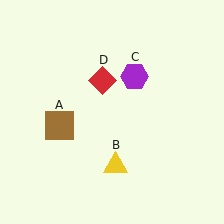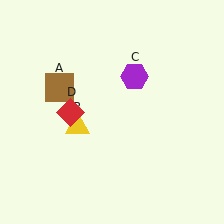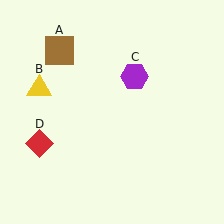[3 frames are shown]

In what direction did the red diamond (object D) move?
The red diamond (object D) moved down and to the left.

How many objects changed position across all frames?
3 objects changed position: brown square (object A), yellow triangle (object B), red diamond (object D).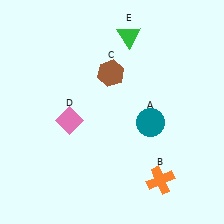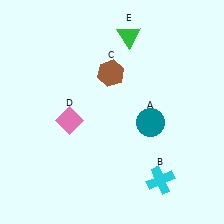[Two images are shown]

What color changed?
The cross (B) changed from orange in Image 1 to cyan in Image 2.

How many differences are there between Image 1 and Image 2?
There is 1 difference between the two images.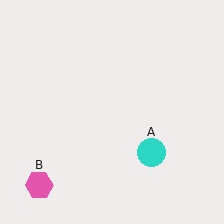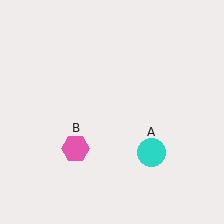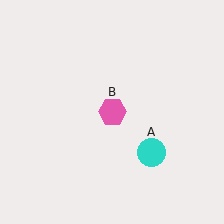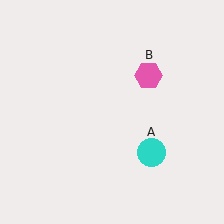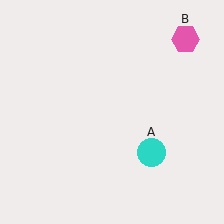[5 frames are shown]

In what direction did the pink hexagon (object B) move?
The pink hexagon (object B) moved up and to the right.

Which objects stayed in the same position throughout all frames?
Cyan circle (object A) remained stationary.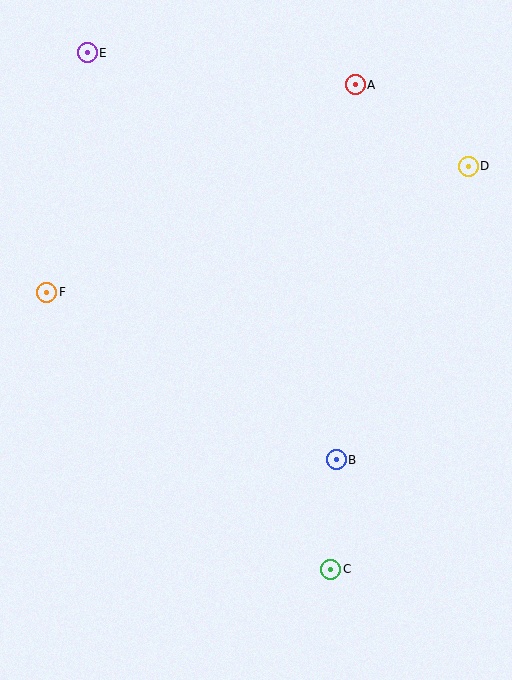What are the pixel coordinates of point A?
Point A is at (355, 85).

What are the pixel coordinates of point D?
Point D is at (468, 166).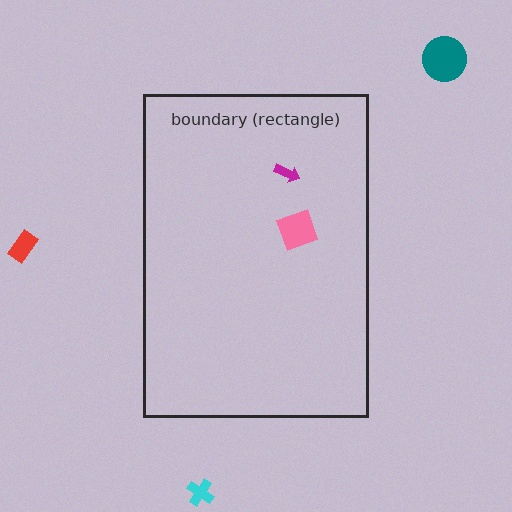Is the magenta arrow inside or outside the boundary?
Inside.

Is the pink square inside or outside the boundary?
Inside.